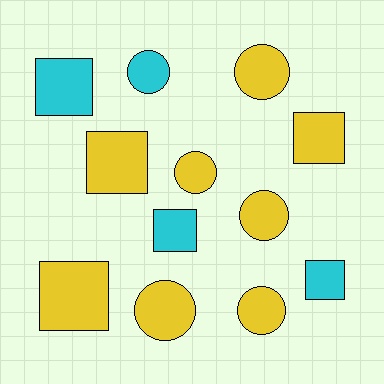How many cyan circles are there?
There is 1 cyan circle.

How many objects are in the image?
There are 12 objects.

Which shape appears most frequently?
Circle, with 6 objects.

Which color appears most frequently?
Yellow, with 8 objects.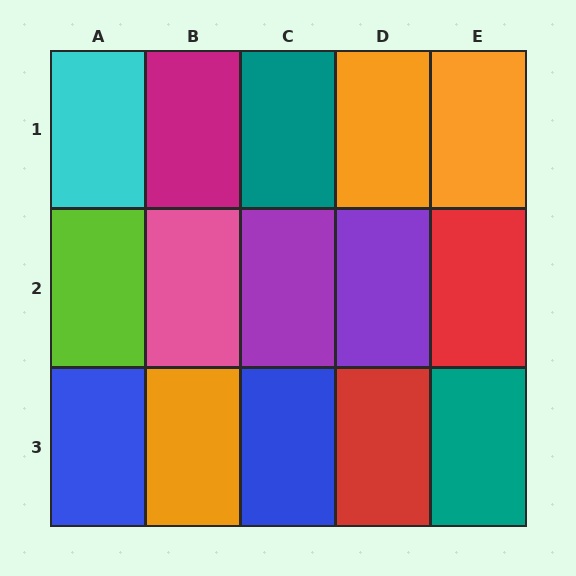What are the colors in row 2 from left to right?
Lime, pink, purple, purple, red.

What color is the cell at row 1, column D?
Orange.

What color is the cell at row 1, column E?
Orange.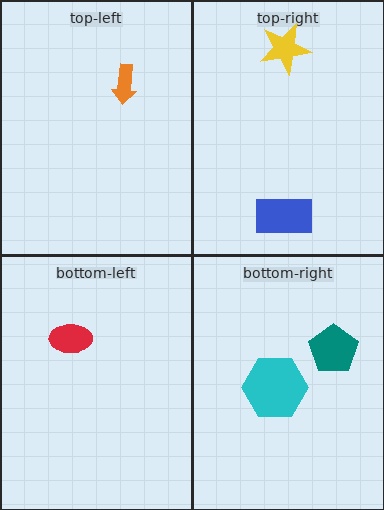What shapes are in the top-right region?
The blue rectangle, the yellow star.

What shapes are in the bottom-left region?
The red ellipse.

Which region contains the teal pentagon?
The bottom-right region.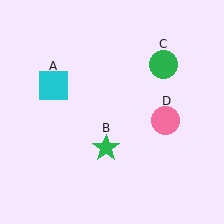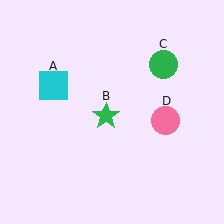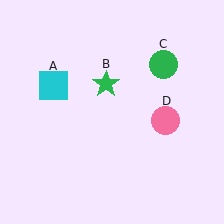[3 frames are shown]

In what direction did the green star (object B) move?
The green star (object B) moved up.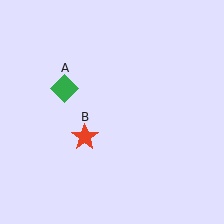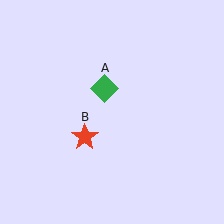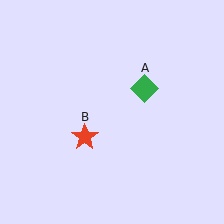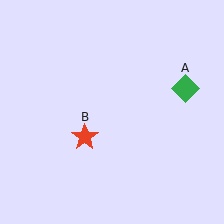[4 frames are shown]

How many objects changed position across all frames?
1 object changed position: green diamond (object A).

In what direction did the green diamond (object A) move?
The green diamond (object A) moved right.